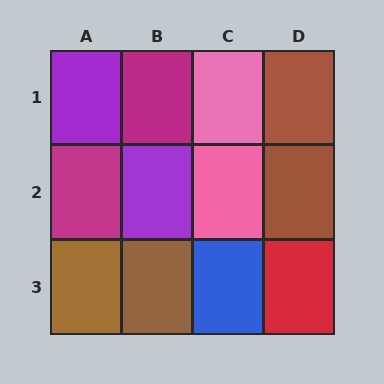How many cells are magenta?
2 cells are magenta.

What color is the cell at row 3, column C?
Blue.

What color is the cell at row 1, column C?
Pink.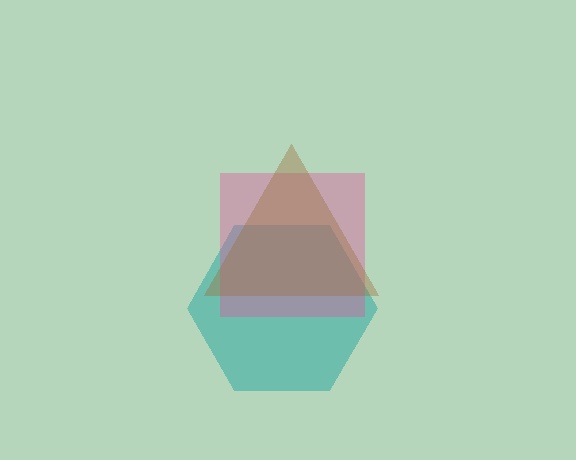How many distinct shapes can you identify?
There are 3 distinct shapes: a teal hexagon, a pink square, a brown triangle.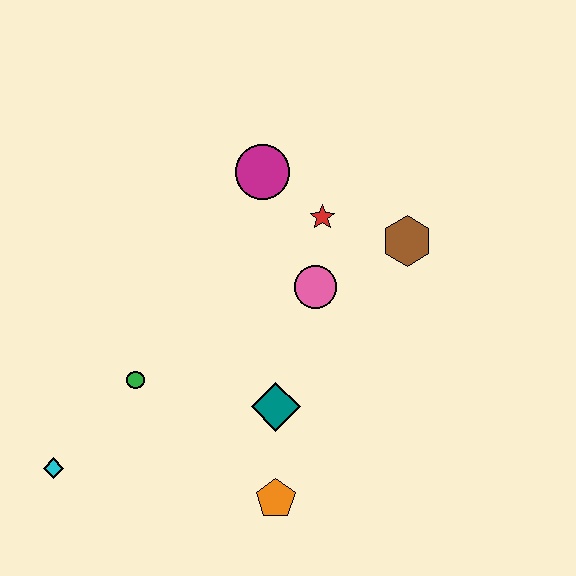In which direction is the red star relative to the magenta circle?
The red star is to the right of the magenta circle.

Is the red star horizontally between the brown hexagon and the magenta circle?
Yes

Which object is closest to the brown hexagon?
The red star is closest to the brown hexagon.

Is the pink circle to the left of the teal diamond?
No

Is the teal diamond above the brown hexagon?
No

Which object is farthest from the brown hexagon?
The cyan diamond is farthest from the brown hexagon.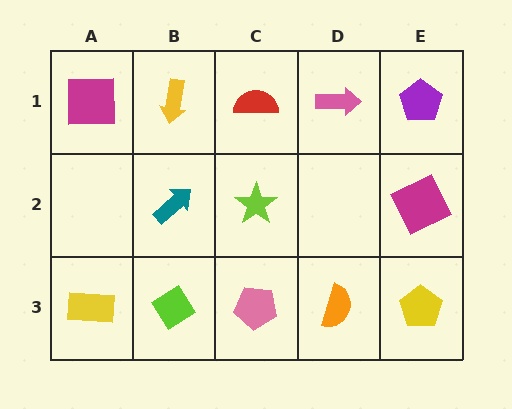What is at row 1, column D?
A pink arrow.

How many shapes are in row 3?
5 shapes.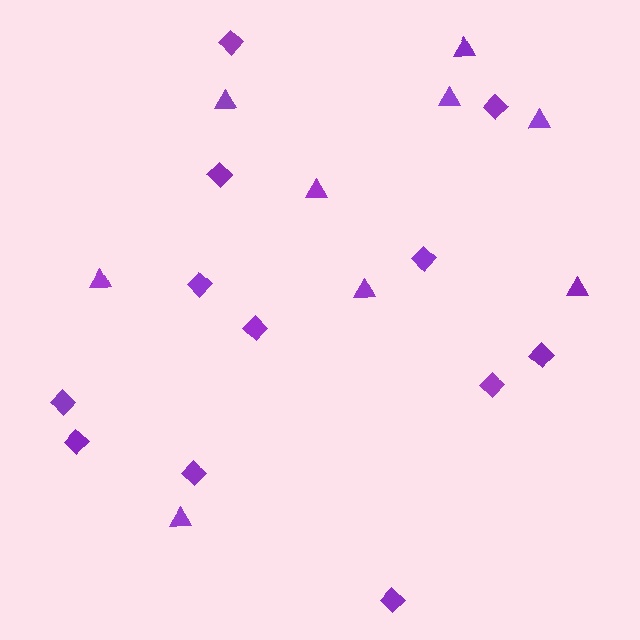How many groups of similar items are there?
There are 2 groups: one group of diamonds (12) and one group of triangles (9).